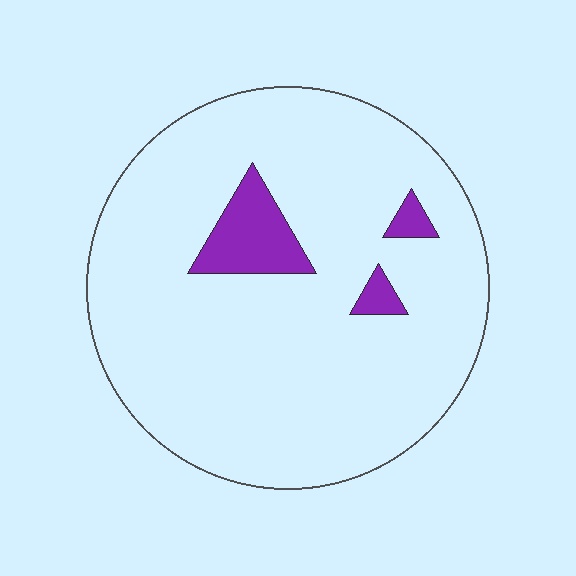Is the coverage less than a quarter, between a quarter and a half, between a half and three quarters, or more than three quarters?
Less than a quarter.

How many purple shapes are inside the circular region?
3.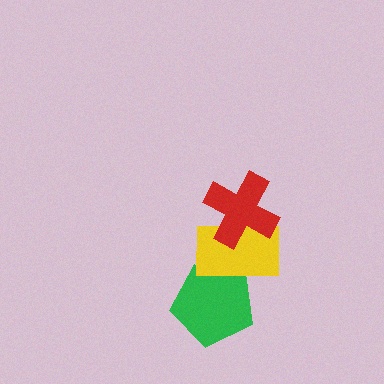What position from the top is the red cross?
The red cross is 1st from the top.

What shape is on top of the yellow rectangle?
The red cross is on top of the yellow rectangle.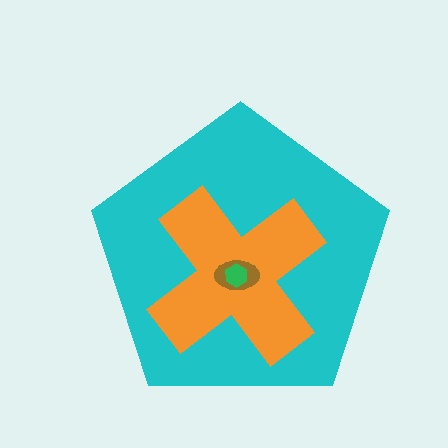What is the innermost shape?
The green hexagon.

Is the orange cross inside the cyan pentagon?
Yes.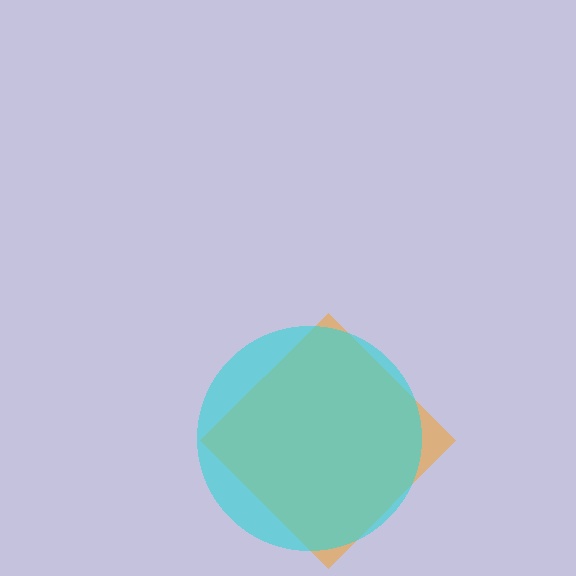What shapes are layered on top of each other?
The layered shapes are: an orange diamond, a cyan circle.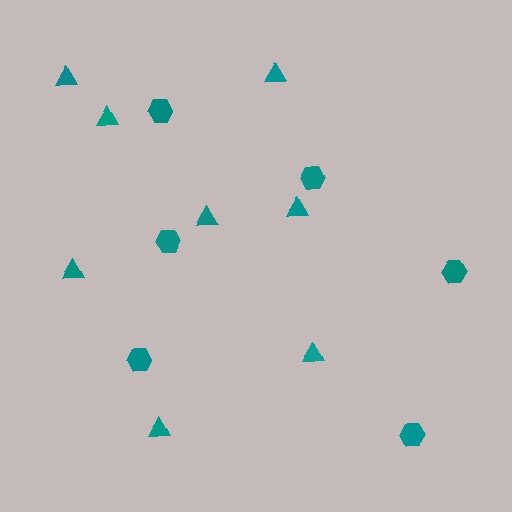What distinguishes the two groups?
There are 2 groups: one group of hexagons (6) and one group of triangles (8).